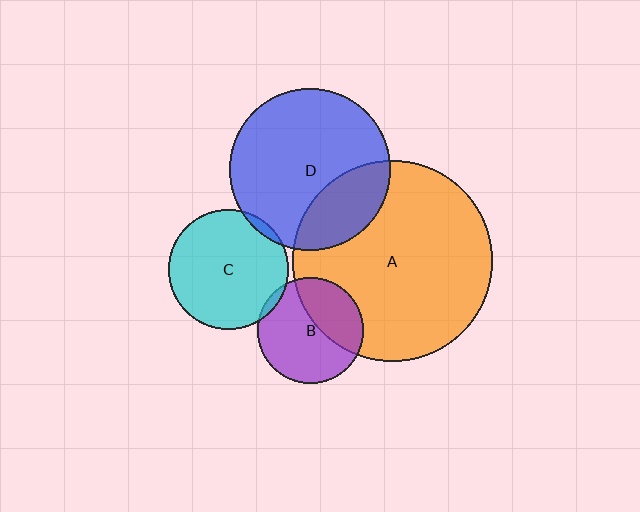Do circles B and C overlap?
Yes.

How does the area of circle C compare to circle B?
Approximately 1.3 times.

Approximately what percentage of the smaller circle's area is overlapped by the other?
Approximately 5%.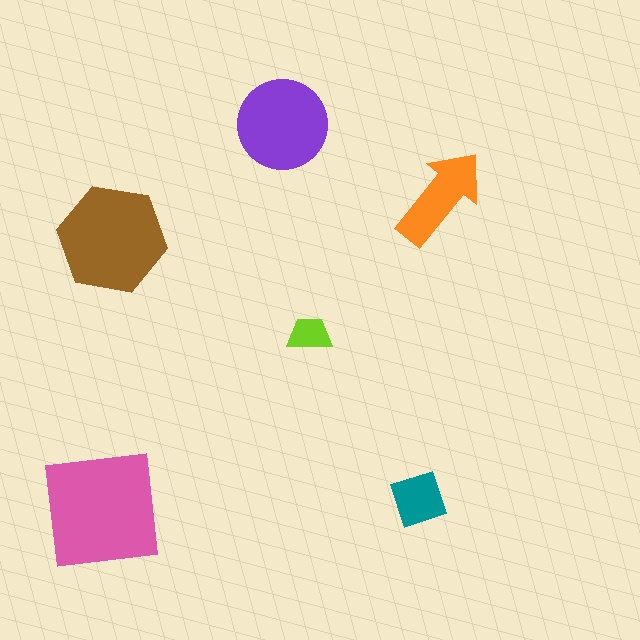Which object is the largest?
The pink square.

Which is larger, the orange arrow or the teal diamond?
The orange arrow.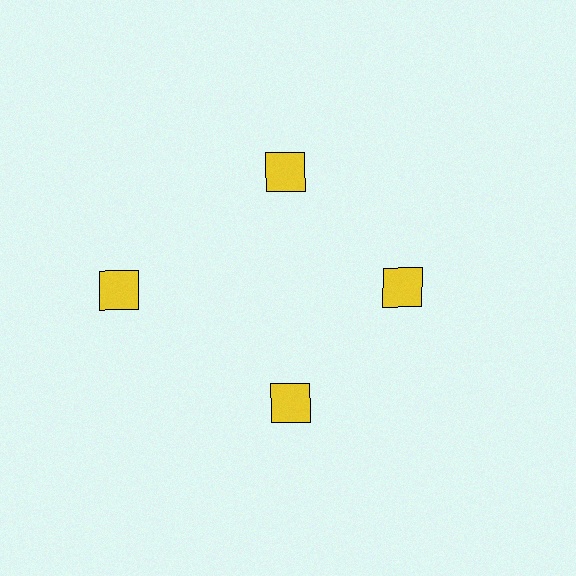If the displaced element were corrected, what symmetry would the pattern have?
It would have 4-fold rotational symmetry — the pattern would map onto itself every 90 degrees.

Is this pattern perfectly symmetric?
No. The 4 yellow squares are arranged in a ring, but one element near the 9 o'clock position is pushed outward from the center, breaking the 4-fold rotational symmetry.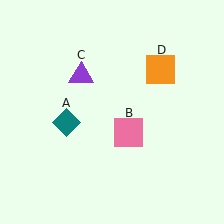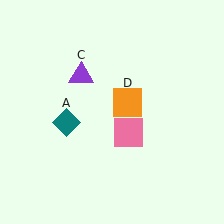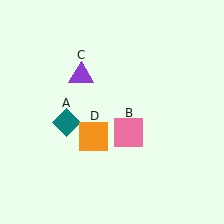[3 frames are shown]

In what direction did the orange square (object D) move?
The orange square (object D) moved down and to the left.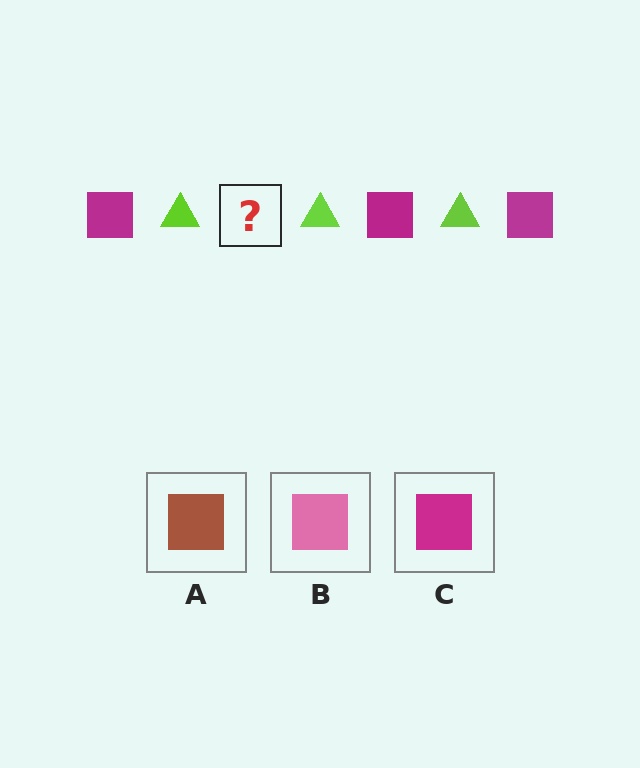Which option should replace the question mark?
Option C.